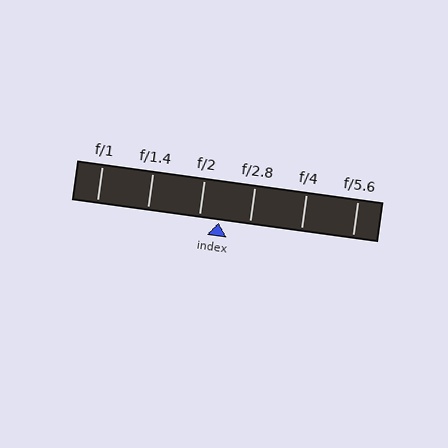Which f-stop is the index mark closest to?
The index mark is closest to f/2.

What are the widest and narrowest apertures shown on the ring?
The widest aperture shown is f/1 and the narrowest is f/5.6.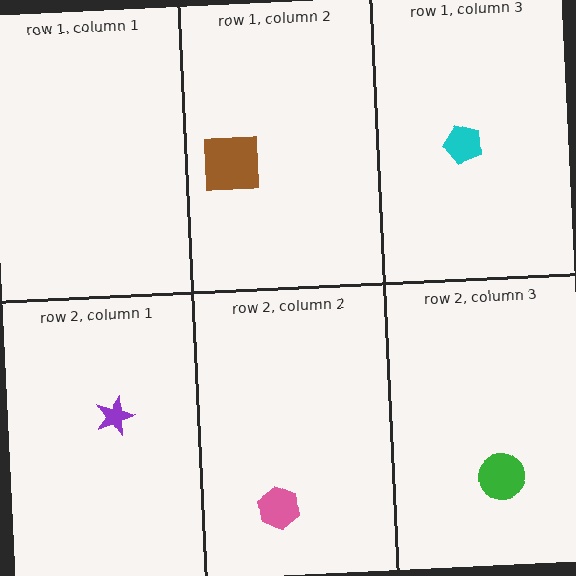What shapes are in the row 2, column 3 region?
The green circle.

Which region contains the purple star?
The row 2, column 1 region.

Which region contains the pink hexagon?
The row 2, column 2 region.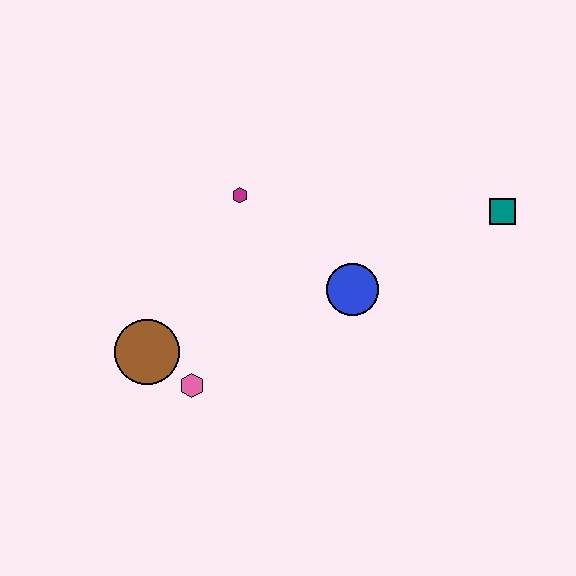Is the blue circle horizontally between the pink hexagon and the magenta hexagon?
No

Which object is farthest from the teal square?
The brown circle is farthest from the teal square.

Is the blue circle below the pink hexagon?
No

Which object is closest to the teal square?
The blue circle is closest to the teal square.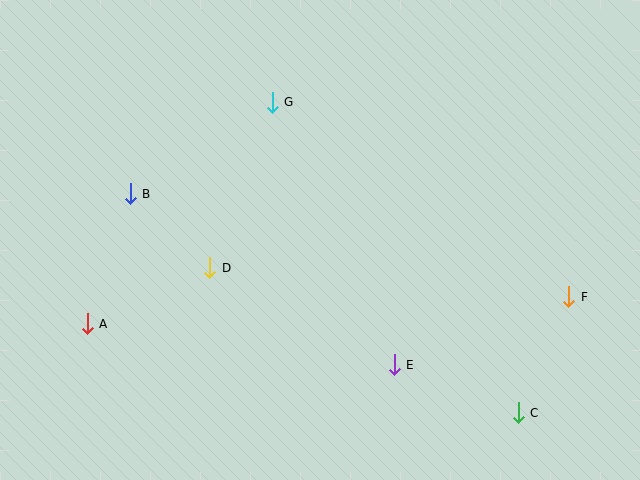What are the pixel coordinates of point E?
Point E is at (394, 365).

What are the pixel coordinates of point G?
Point G is at (272, 102).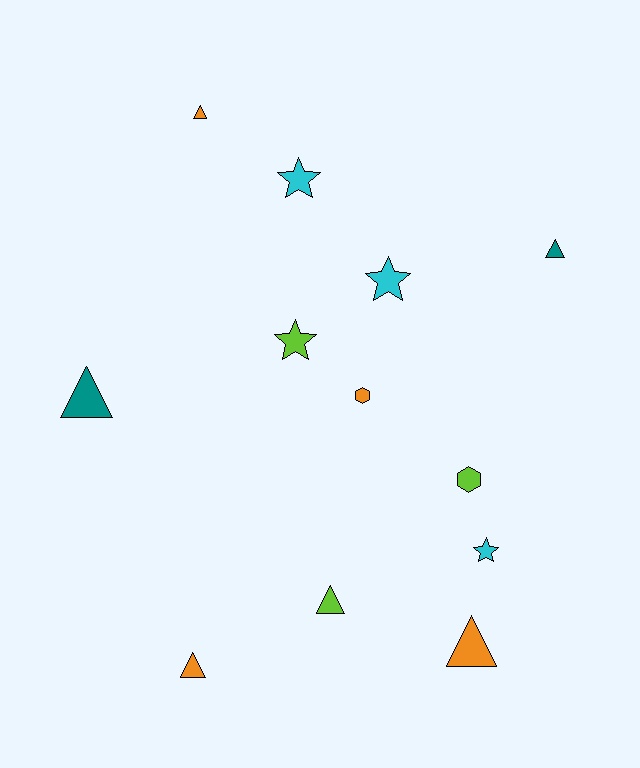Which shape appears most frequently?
Triangle, with 6 objects.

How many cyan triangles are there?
There are no cyan triangles.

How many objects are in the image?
There are 12 objects.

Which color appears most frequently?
Orange, with 4 objects.